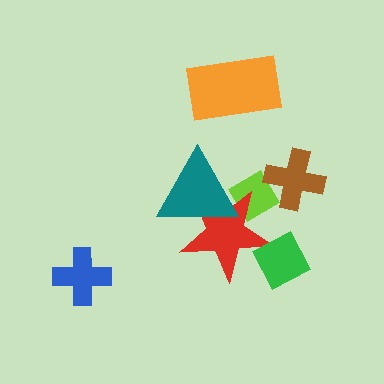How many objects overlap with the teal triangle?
2 objects overlap with the teal triangle.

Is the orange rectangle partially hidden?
No, no other shape covers it.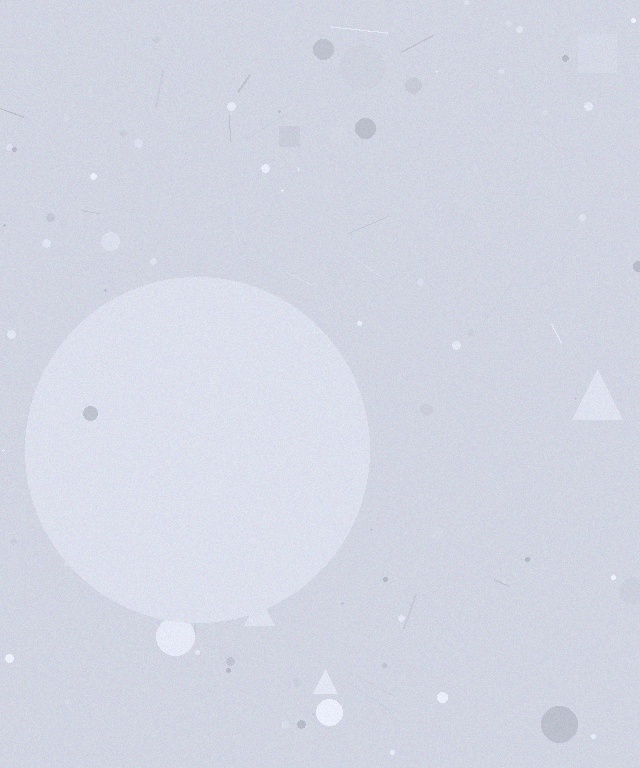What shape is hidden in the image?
A circle is hidden in the image.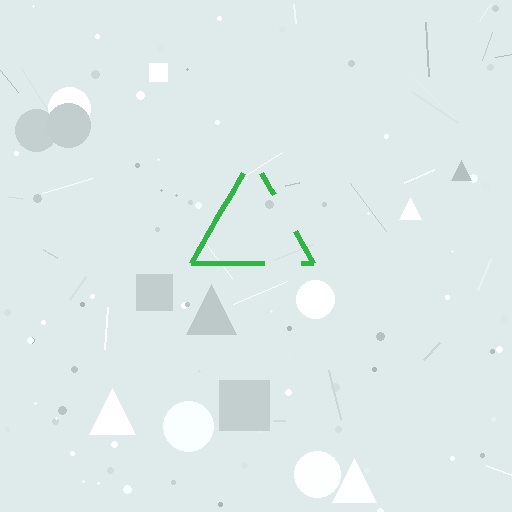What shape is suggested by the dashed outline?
The dashed outline suggests a triangle.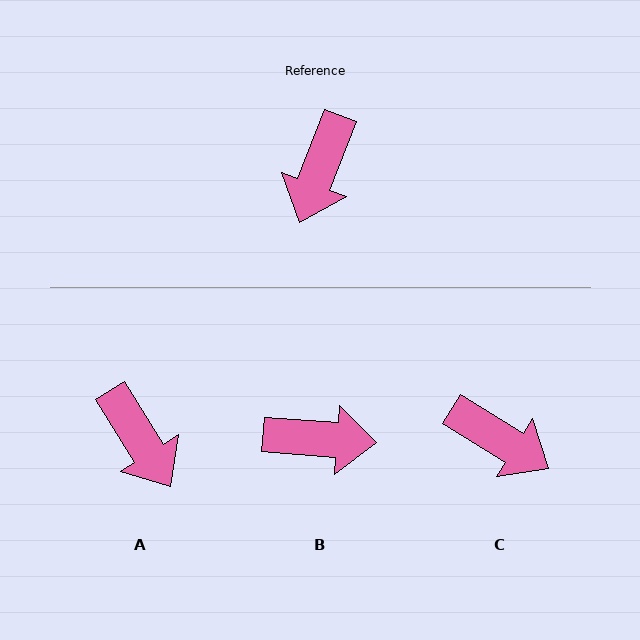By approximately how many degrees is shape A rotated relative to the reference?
Approximately 53 degrees counter-clockwise.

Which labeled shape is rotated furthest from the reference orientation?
B, about 107 degrees away.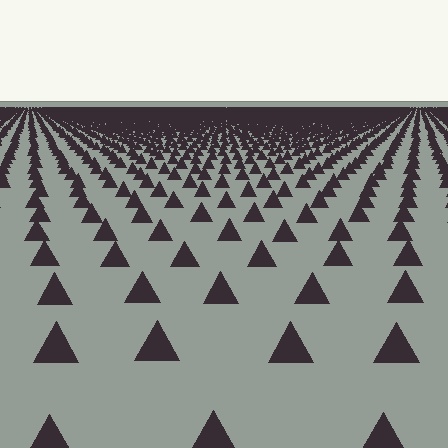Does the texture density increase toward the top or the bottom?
Density increases toward the top.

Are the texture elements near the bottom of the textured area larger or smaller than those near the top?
Larger. Near the bottom, elements are closer to the viewer and appear at a bigger on-screen size.